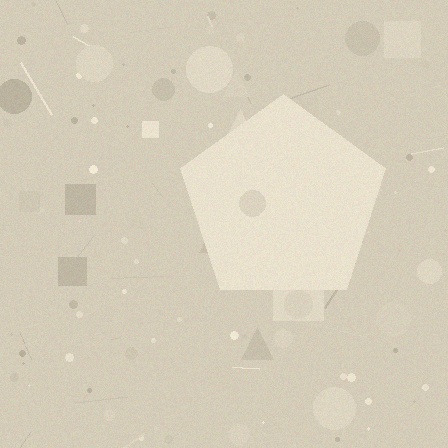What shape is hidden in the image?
A pentagon is hidden in the image.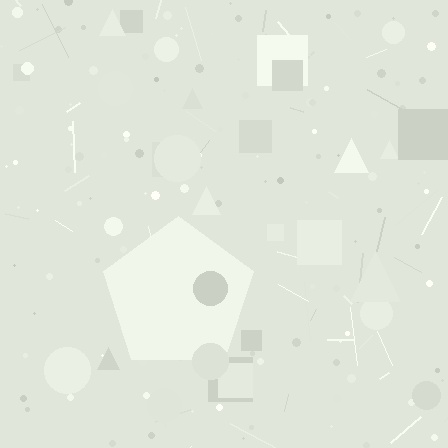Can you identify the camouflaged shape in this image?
The camouflaged shape is a pentagon.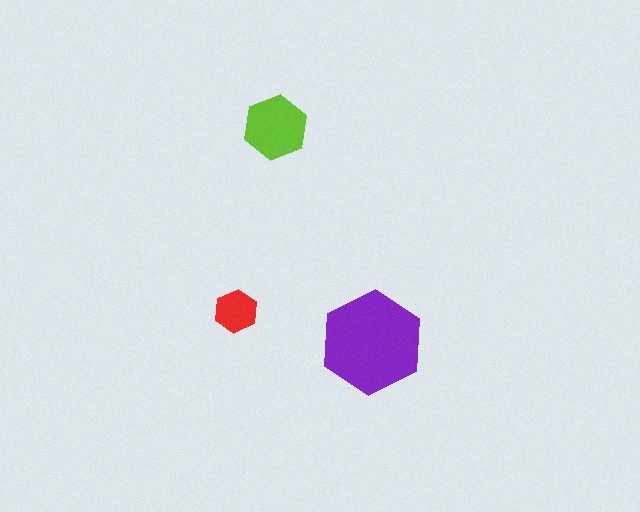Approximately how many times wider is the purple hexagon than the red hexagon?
About 2.5 times wider.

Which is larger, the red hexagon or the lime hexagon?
The lime one.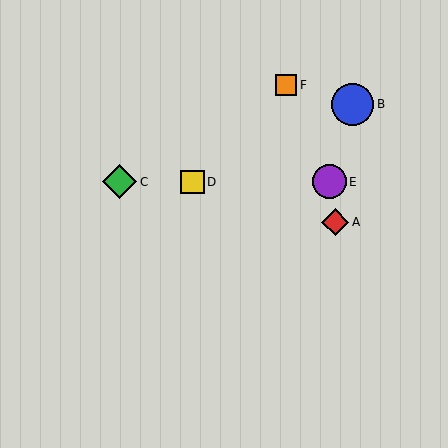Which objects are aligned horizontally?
Objects C, D, E are aligned horizontally.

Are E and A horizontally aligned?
No, E is at y≈182 and A is at y≈222.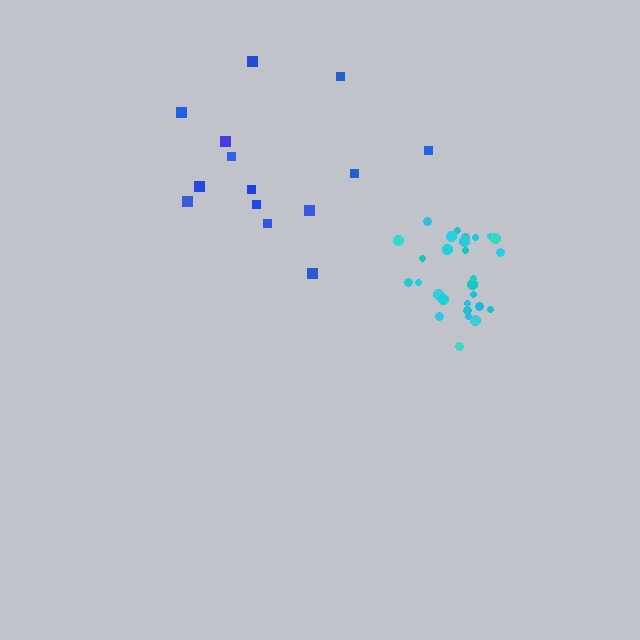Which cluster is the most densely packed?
Cyan.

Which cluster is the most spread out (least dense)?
Blue.